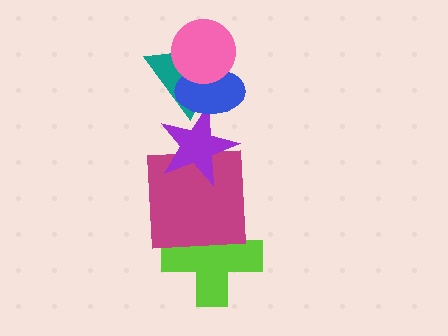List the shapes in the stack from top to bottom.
From top to bottom: the pink circle, the blue ellipse, the teal triangle, the purple star, the magenta square, the lime cross.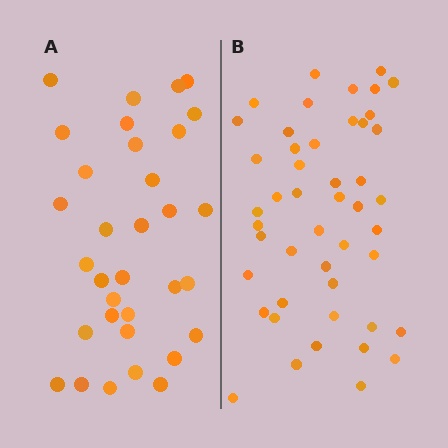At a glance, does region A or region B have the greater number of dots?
Region B (the right region) has more dots.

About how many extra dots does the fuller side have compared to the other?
Region B has approximately 15 more dots than region A.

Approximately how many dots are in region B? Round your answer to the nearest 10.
About 50 dots. (The exact count is 47, which rounds to 50.)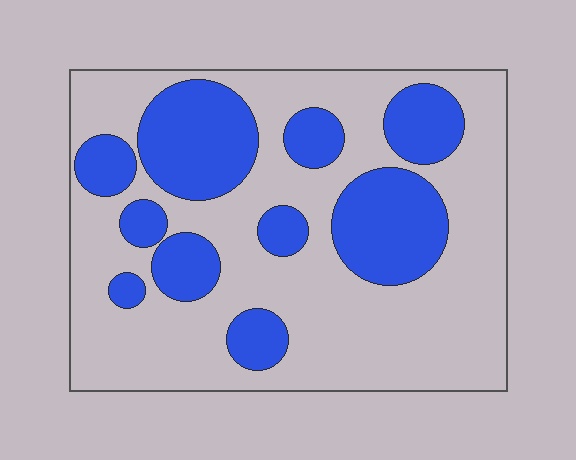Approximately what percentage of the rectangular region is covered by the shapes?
Approximately 35%.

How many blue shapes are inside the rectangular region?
10.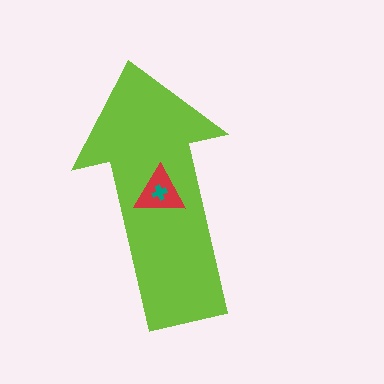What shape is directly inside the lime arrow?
The red triangle.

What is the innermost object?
The teal cross.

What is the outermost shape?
The lime arrow.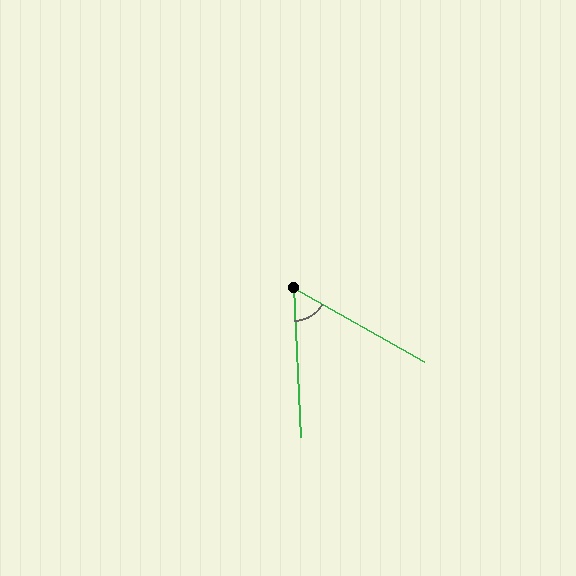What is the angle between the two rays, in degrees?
Approximately 58 degrees.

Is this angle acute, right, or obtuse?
It is acute.